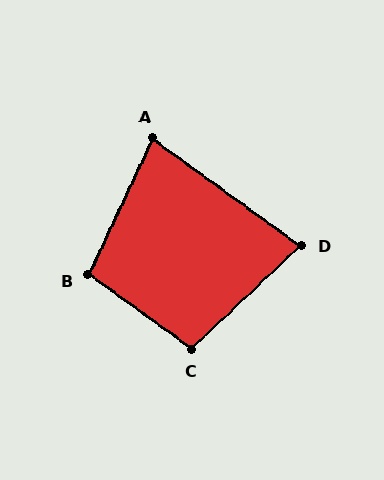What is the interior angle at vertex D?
Approximately 79 degrees (acute).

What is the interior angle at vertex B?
Approximately 101 degrees (obtuse).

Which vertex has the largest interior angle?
C, at approximately 101 degrees.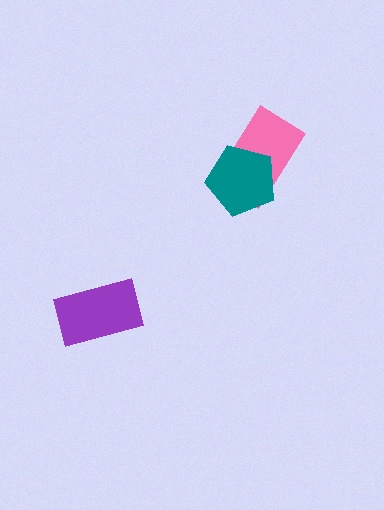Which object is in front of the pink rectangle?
The teal pentagon is in front of the pink rectangle.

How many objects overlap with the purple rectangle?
0 objects overlap with the purple rectangle.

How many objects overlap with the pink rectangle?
1 object overlaps with the pink rectangle.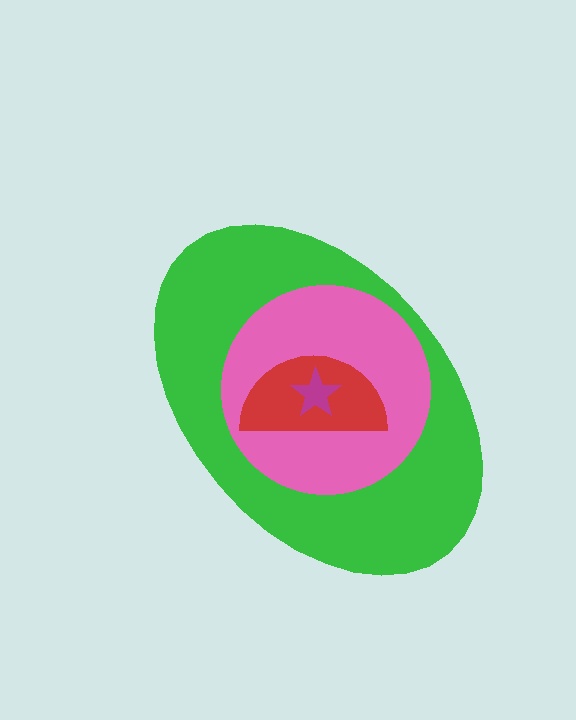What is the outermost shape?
The green ellipse.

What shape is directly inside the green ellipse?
The pink circle.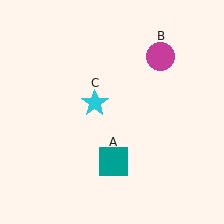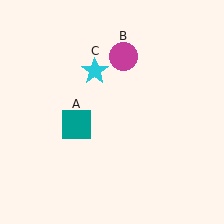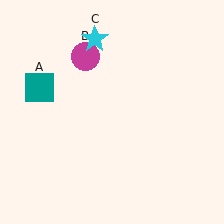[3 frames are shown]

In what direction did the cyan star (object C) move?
The cyan star (object C) moved up.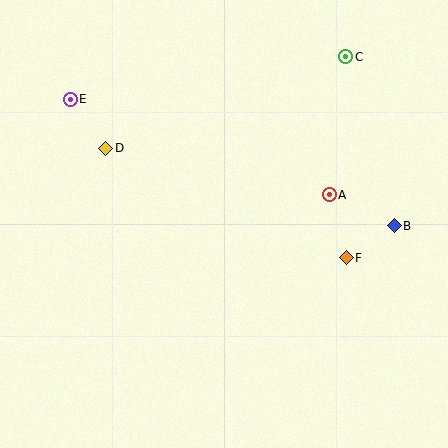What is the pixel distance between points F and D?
The distance between F and D is 264 pixels.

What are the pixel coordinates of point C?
Point C is at (346, 57).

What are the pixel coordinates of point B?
Point B is at (394, 226).